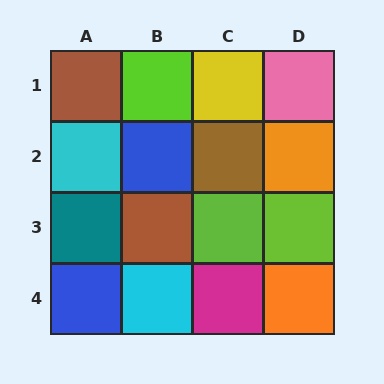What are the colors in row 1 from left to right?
Brown, lime, yellow, pink.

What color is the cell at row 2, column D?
Orange.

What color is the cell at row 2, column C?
Brown.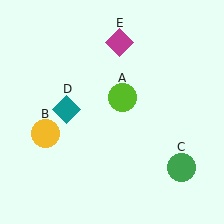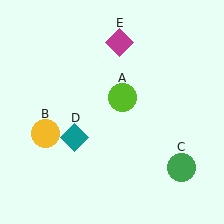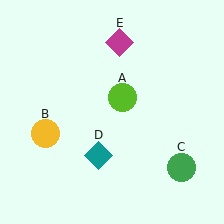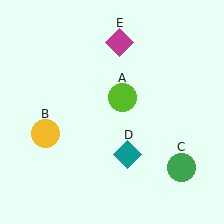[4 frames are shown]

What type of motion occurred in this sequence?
The teal diamond (object D) rotated counterclockwise around the center of the scene.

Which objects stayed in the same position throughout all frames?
Lime circle (object A) and yellow circle (object B) and green circle (object C) and magenta diamond (object E) remained stationary.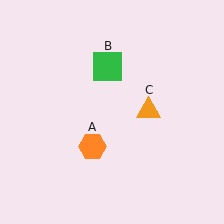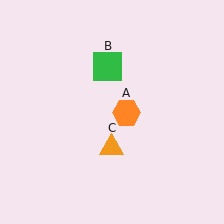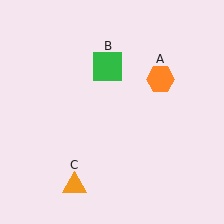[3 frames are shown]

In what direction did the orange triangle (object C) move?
The orange triangle (object C) moved down and to the left.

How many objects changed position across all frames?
2 objects changed position: orange hexagon (object A), orange triangle (object C).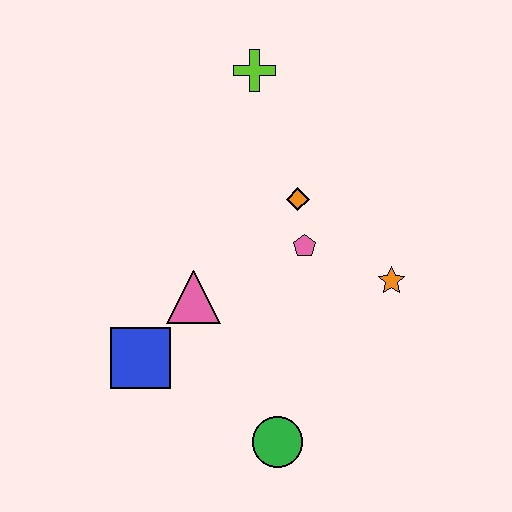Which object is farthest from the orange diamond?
The green circle is farthest from the orange diamond.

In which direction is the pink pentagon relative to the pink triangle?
The pink pentagon is to the right of the pink triangle.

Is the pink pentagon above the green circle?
Yes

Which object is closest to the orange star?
The pink pentagon is closest to the orange star.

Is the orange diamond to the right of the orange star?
No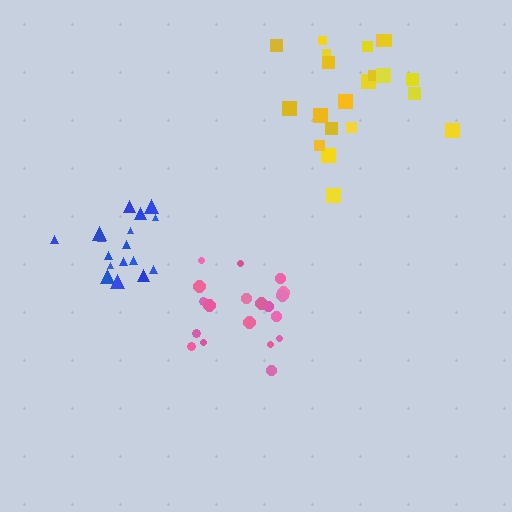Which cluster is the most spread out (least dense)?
Yellow.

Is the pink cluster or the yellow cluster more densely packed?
Pink.